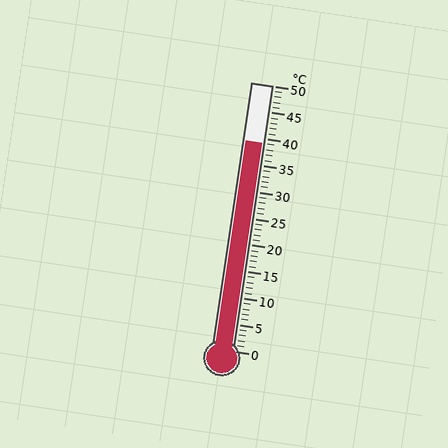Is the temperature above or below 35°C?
The temperature is above 35°C.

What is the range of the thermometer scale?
The thermometer scale ranges from 0°C to 50°C.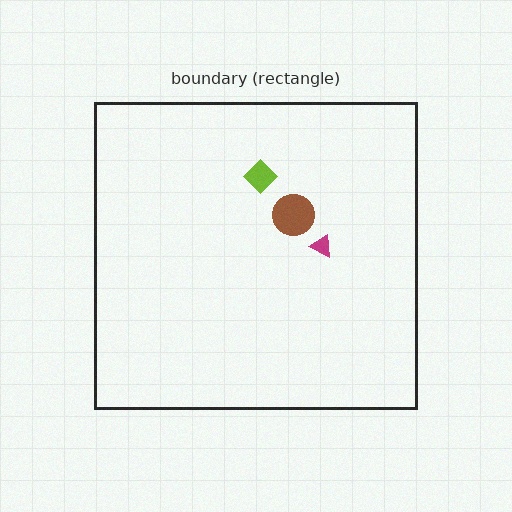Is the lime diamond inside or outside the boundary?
Inside.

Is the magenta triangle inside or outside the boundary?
Inside.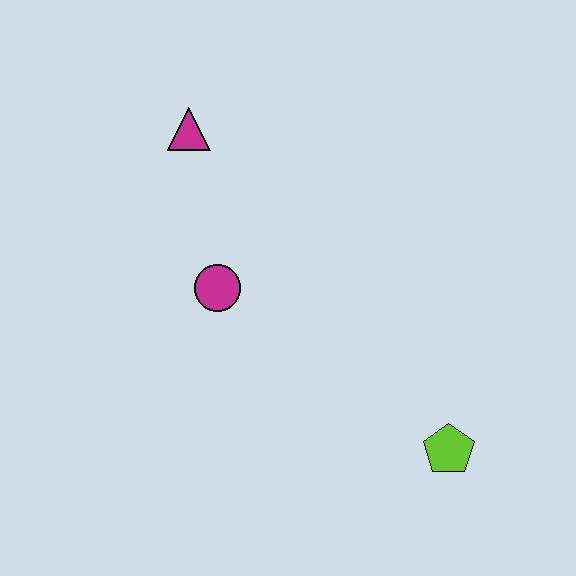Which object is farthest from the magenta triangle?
The lime pentagon is farthest from the magenta triangle.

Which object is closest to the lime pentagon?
The magenta circle is closest to the lime pentagon.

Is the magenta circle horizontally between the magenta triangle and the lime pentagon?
Yes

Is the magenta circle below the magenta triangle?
Yes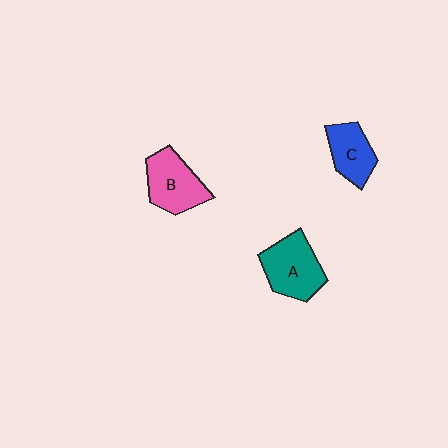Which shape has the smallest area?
Shape C (blue).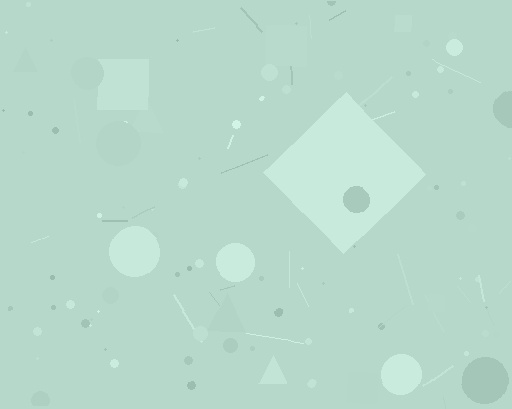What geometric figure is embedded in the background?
A diamond is embedded in the background.